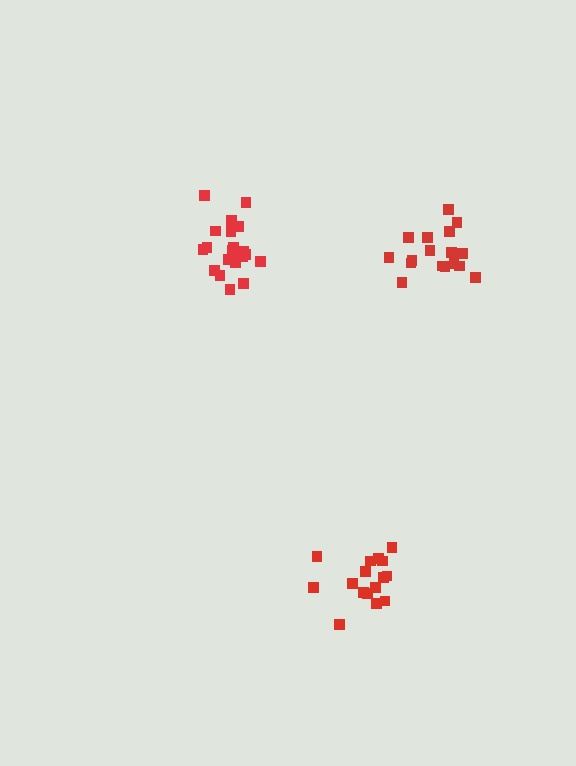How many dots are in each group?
Group 1: 17 dots, Group 2: 21 dots, Group 3: 16 dots (54 total).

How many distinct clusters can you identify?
There are 3 distinct clusters.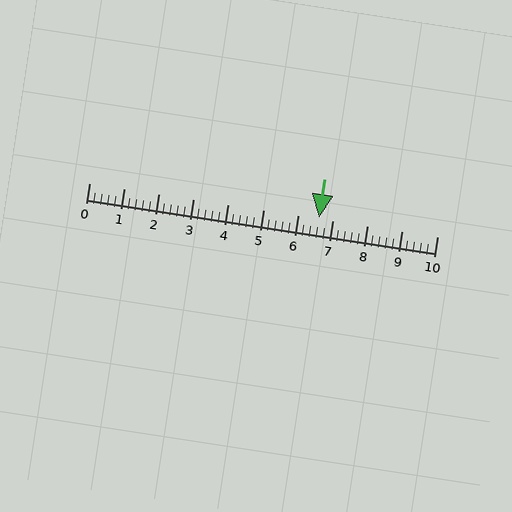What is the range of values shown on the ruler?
The ruler shows values from 0 to 10.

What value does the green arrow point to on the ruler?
The green arrow points to approximately 6.6.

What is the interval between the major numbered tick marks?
The major tick marks are spaced 1 units apart.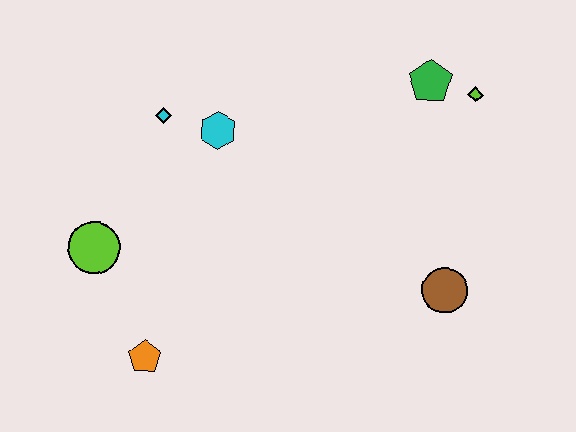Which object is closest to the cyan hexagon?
The cyan diamond is closest to the cyan hexagon.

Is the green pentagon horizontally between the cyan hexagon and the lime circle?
No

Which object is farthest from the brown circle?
The lime circle is farthest from the brown circle.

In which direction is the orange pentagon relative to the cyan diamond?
The orange pentagon is below the cyan diamond.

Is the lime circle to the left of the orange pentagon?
Yes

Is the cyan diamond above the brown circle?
Yes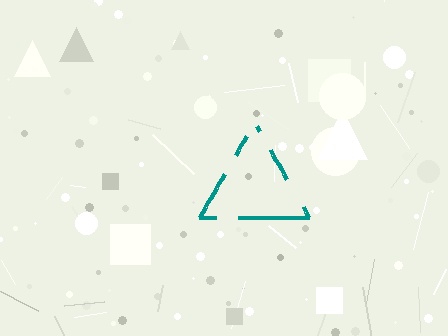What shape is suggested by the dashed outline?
The dashed outline suggests a triangle.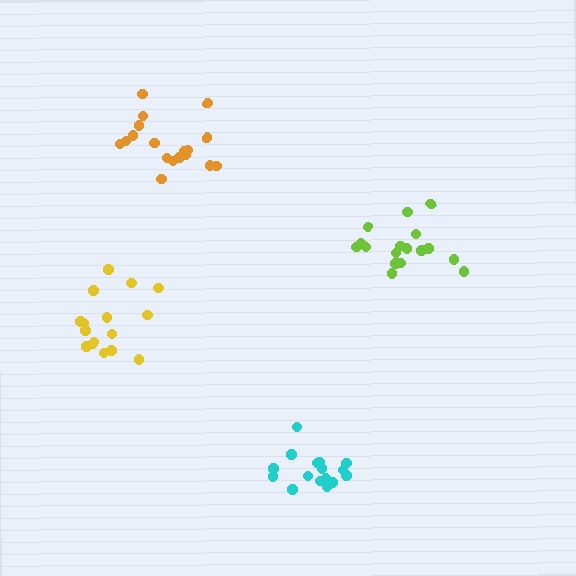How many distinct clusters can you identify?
There are 4 distinct clusters.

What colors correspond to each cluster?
The clusters are colored: orange, yellow, lime, cyan.